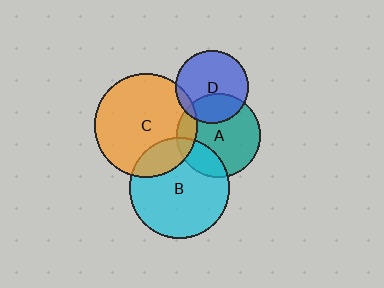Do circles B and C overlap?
Yes.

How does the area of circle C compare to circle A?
Approximately 1.5 times.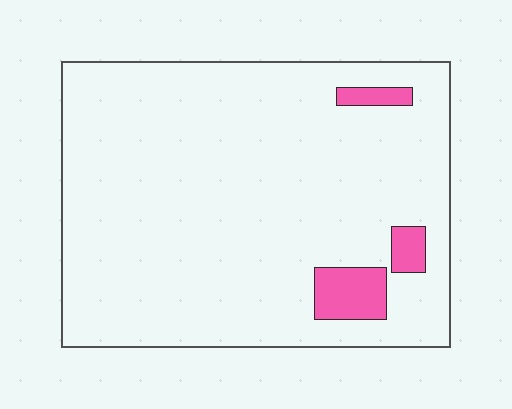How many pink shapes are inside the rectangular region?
3.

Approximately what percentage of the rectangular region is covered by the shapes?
Approximately 5%.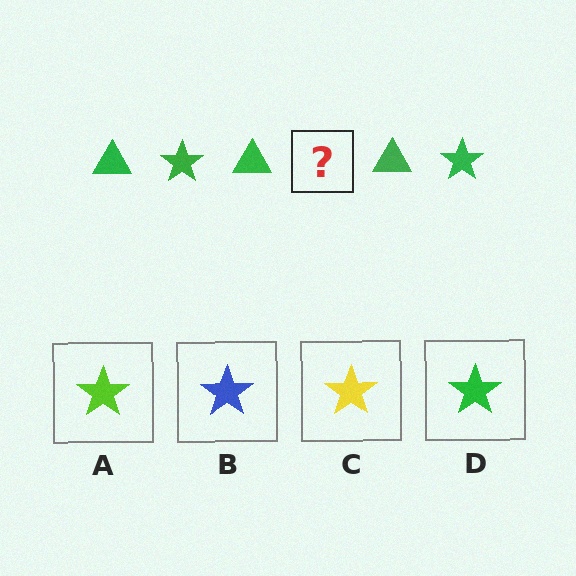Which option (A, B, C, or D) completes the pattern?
D.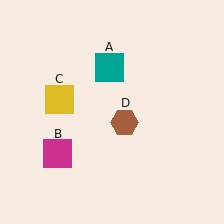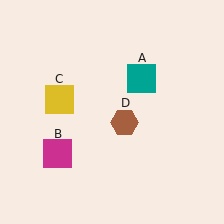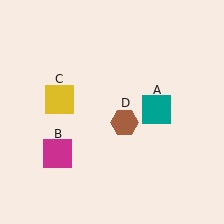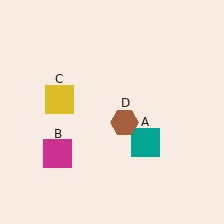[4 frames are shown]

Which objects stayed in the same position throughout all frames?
Magenta square (object B) and yellow square (object C) and brown hexagon (object D) remained stationary.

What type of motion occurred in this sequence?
The teal square (object A) rotated clockwise around the center of the scene.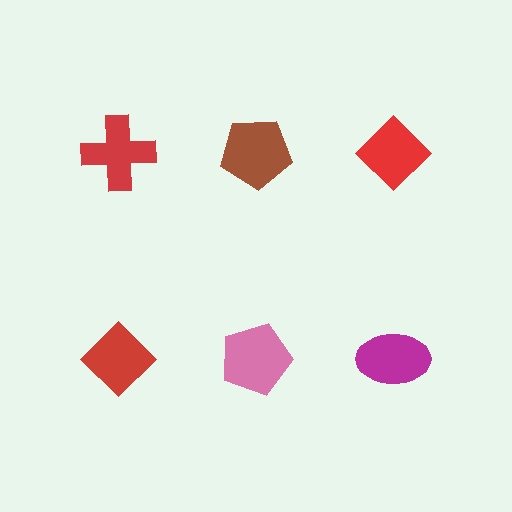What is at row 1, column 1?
A red cross.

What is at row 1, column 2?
A brown pentagon.